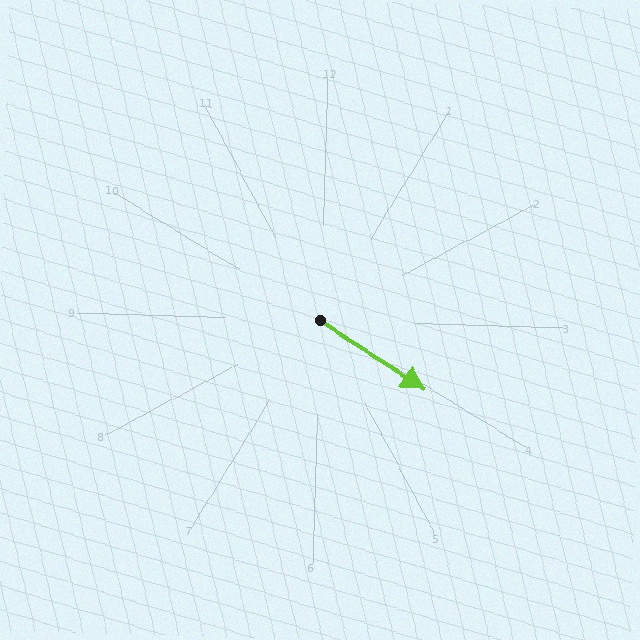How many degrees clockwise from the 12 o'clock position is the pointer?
Approximately 122 degrees.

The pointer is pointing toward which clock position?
Roughly 4 o'clock.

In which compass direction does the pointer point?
Southeast.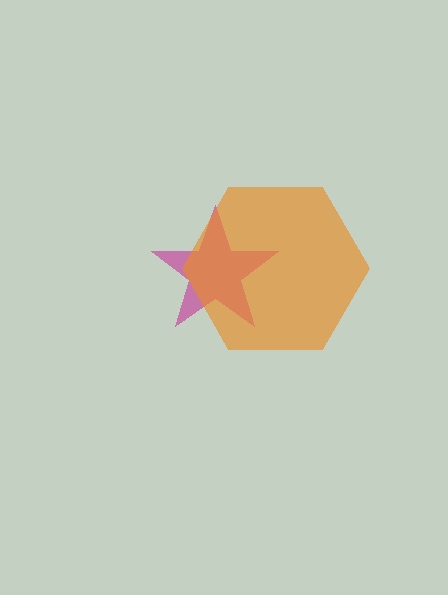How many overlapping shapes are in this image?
There are 2 overlapping shapes in the image.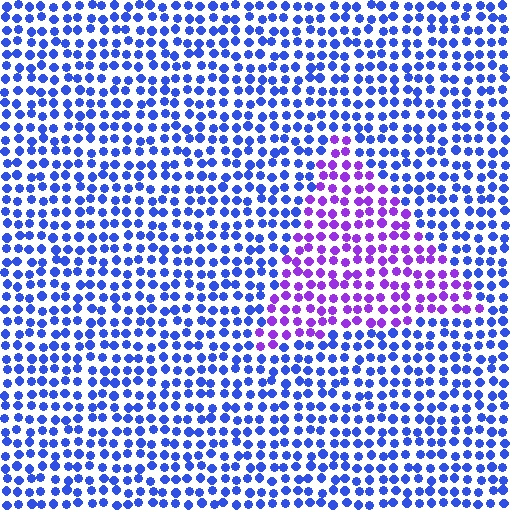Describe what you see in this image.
The image is filled with small blue elements in a uniform arrangement. A triangle-shaped region is visible where the elements are tinted to a slightly different hue, forming a subtle color boundary.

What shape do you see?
I see a triangle.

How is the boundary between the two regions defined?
The boundary is defined purely by a slight shift in hue (about 47 degrees). Spacing, size, and orientation are identical on both sides.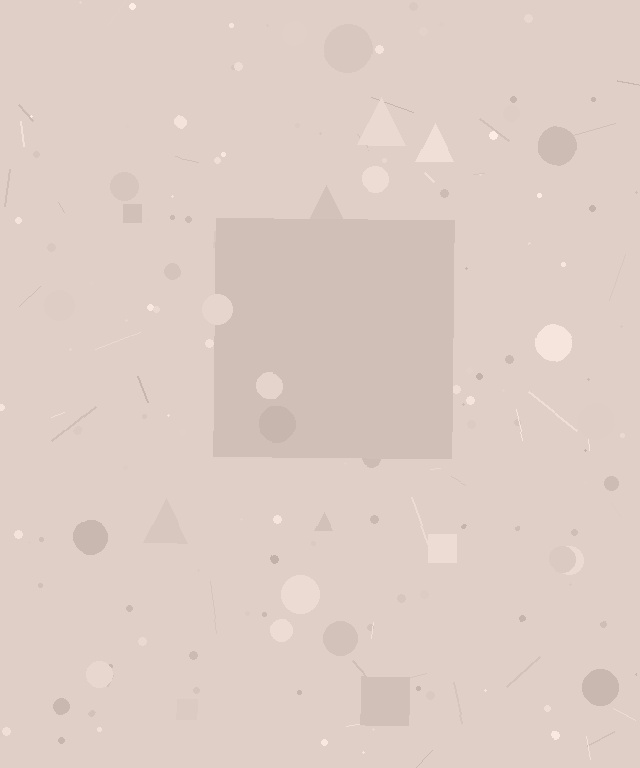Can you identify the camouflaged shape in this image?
The camouflaged shape is a square.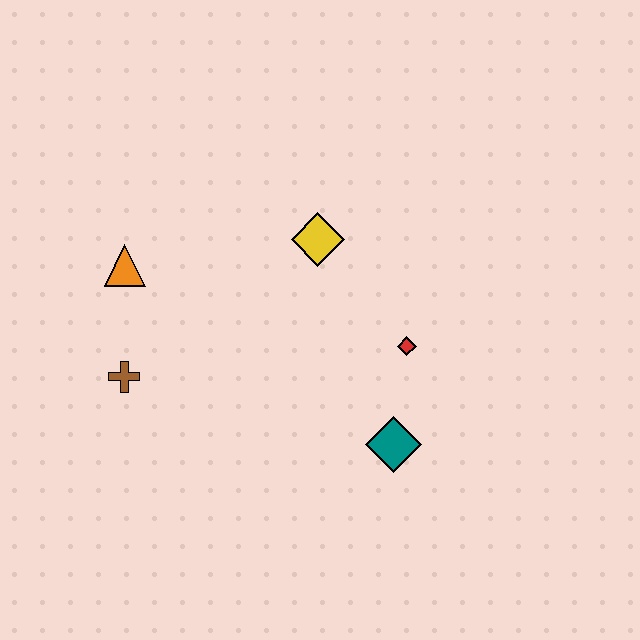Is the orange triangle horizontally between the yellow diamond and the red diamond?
No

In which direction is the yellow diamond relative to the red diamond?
The yellow diamond is above the red diamond.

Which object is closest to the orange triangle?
The brown cross is closest to the orange triangle.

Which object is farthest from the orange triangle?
The teal diamond is farthest from the orange triangle.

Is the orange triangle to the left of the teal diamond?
Yes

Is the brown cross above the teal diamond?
Yes